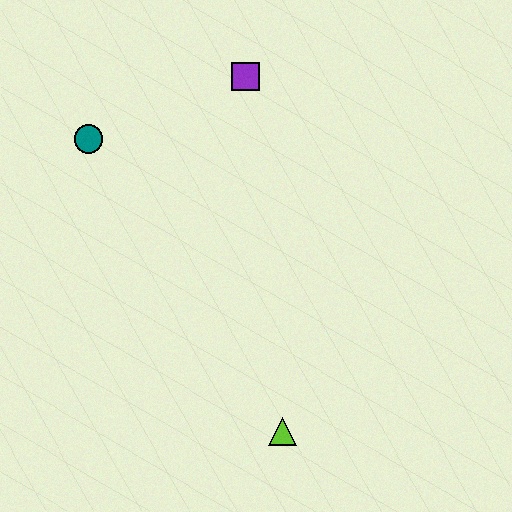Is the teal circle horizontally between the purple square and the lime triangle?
No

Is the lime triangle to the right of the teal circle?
Yes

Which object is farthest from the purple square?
The lime triangle is farthest from the purple square.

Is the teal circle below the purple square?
Yes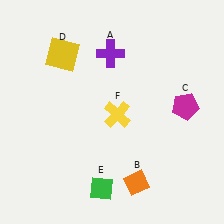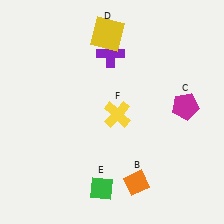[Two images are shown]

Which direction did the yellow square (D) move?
The yellow square (D) moved right.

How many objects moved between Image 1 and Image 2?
1 object moved between the two images.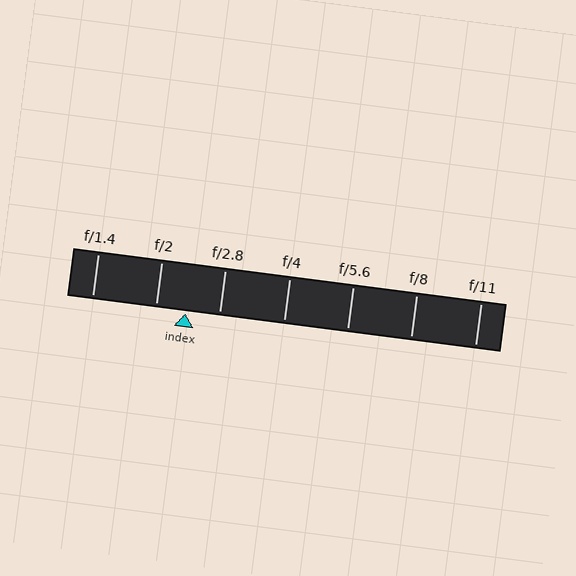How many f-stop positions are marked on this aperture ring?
There are 7 f-stop positions marked.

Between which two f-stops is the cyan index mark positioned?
The index mark is between f/2 and f/2.8.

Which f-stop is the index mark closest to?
The index mark is closest to f/2.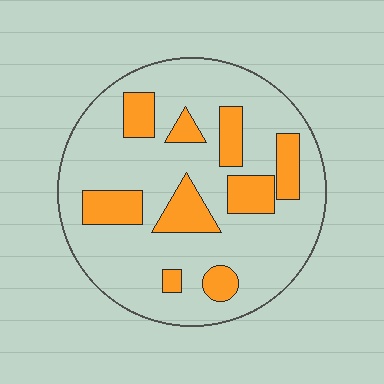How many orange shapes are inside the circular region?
9.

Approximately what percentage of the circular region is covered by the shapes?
Approximately 25%.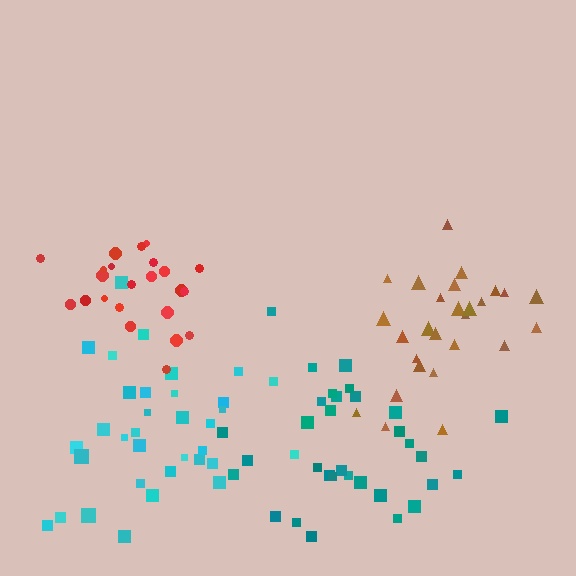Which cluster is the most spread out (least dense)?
Cyan.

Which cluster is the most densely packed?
Red.